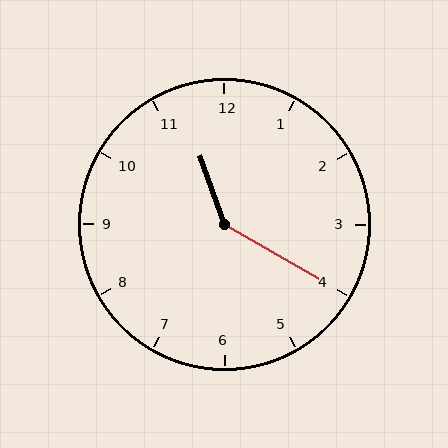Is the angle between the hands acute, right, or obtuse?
It is obtuse.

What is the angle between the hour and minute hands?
Approximately 140 degrees.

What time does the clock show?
11:20.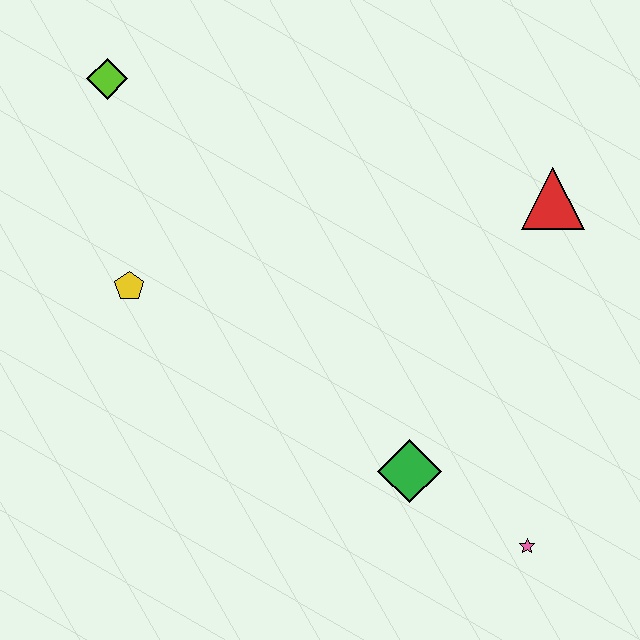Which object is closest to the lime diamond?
The yellow pentagon is closest to the lime diamond.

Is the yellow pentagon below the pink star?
No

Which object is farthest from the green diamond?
The lime diamond is farthest from the green diamond.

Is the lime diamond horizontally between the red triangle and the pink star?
No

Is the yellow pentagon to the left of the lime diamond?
No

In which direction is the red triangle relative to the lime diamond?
The red triangle is to the right of the lime diamond.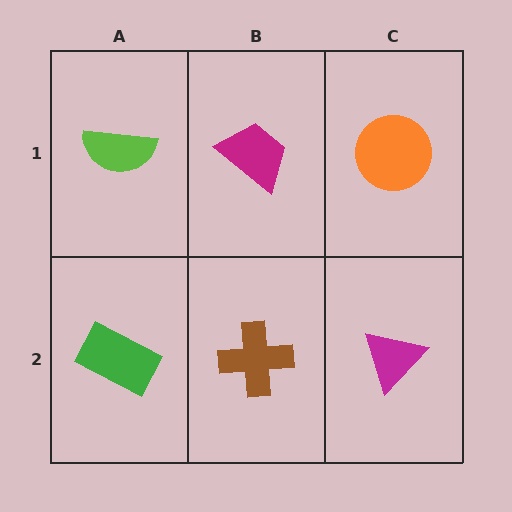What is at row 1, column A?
A lime semicircle.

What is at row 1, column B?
A magenta trapezoid.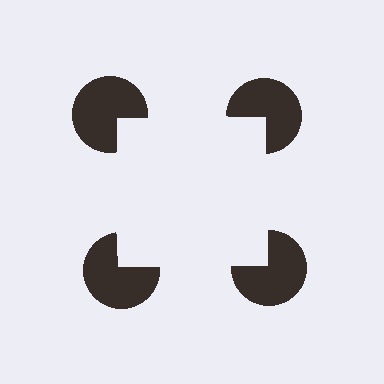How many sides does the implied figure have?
4 sides.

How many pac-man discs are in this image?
There are 4 — one at each vertex of the illusory square.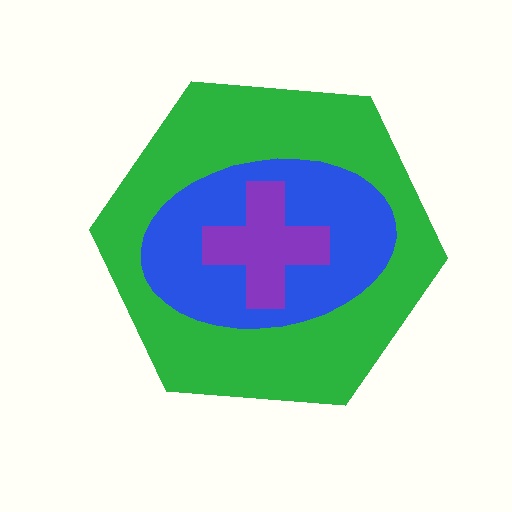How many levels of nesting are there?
3.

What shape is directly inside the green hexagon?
The blue ellipse.